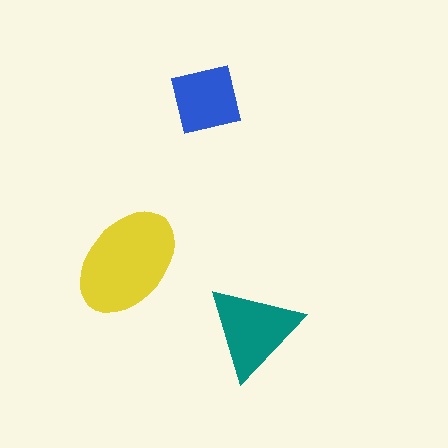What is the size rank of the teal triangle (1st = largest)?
2nd.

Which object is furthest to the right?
The teal triangle is rightmost.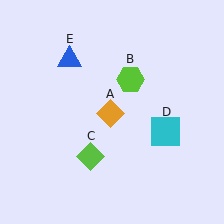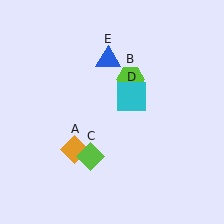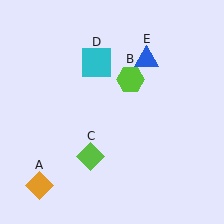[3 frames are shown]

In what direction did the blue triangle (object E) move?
The blue triangle (object E) moved right.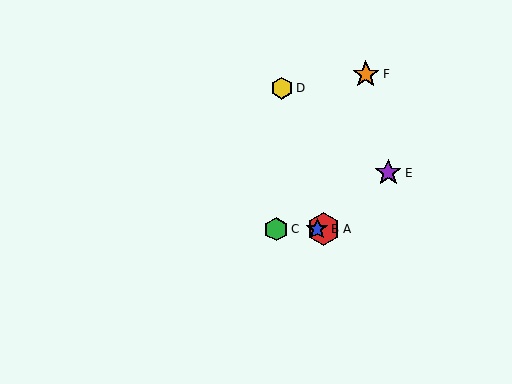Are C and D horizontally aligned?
No, C is at y≈229 and D is at y≈88.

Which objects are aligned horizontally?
Objects A, B, C are aligned horizontally.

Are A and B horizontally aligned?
Yes, both are at y≈229.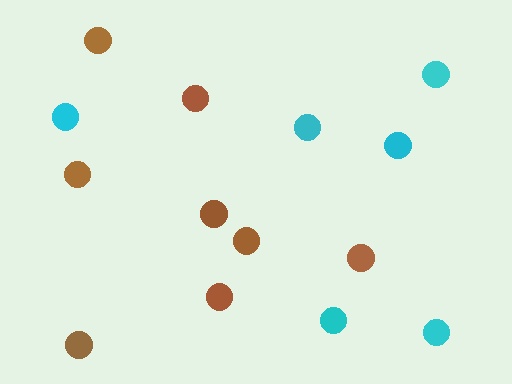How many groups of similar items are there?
There are 2 groups: one group of brown circles (8) and one group of cyan circles (6).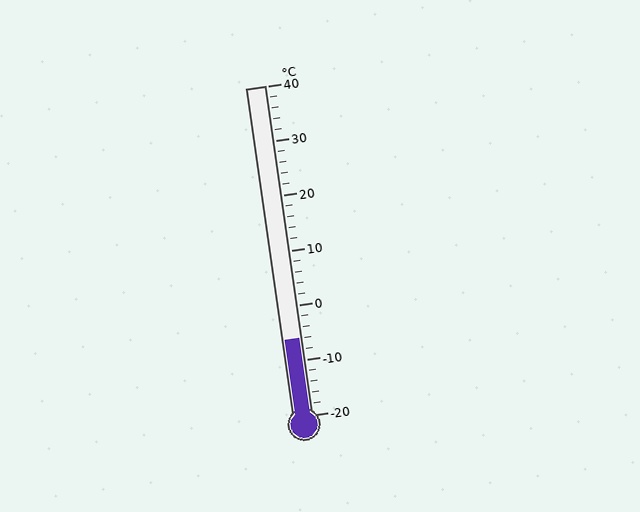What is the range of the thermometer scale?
The thermometer scale ranges from -20°C to 40°C.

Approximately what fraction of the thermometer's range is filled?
The thermometer is filled to approximately 25% of its range.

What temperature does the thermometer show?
The thermometer shows approximately -6°C.